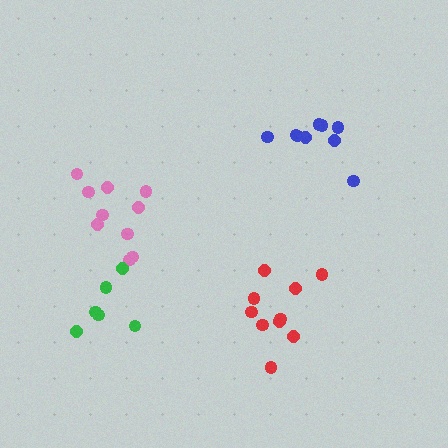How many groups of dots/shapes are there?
There are 4 groups.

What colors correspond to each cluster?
The clusters are colored: blue, pink, red, green.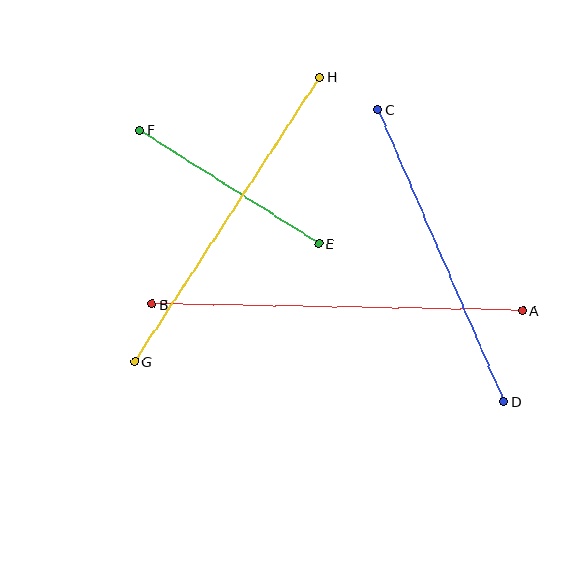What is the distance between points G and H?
The distance is approximately 340 pixels.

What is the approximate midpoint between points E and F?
The midpoint is at approximately (229, 187) pixels.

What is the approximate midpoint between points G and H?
The midpoint is at approximately (227, 219) pixels.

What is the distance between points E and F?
The distance is approximately 212 pixels.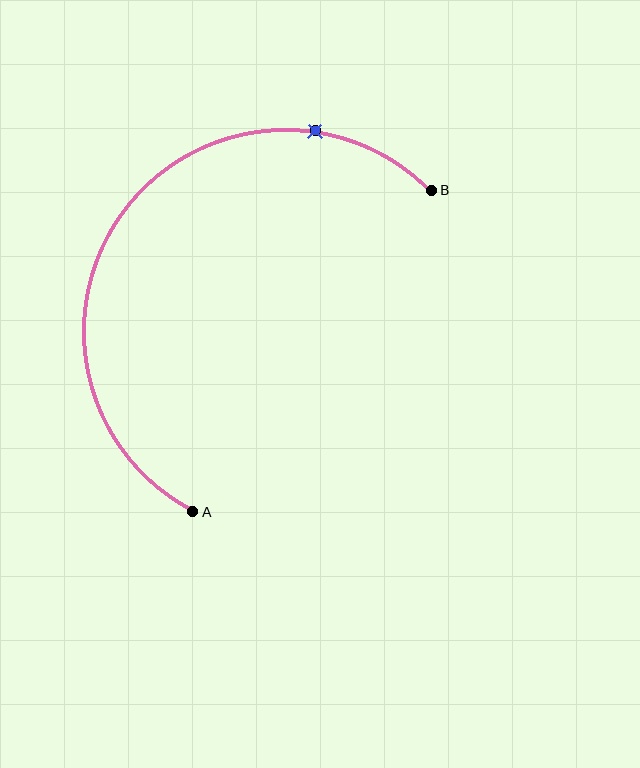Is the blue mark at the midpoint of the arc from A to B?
No. The blue mark lies on the arc but is closer to endpoint B. The arc midpoint would be at the point on the curve equidistant along the arc from both A and B.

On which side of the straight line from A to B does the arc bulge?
The arc bulges above and to the left of the straight line connecting A and B.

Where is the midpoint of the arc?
The arc midpoint is the point on the curve farthest from the straight line joining A and B. It sits above and to the left of that line.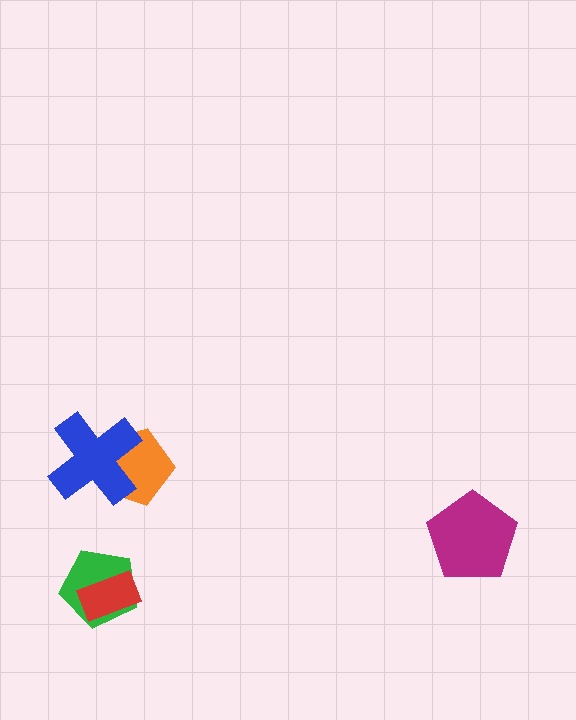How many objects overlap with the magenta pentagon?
0 objects overlap with the magenta pentagon.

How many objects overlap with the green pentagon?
1 object overlaps with the green pentagon.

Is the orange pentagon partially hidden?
Yes, it is partially covered by another shape.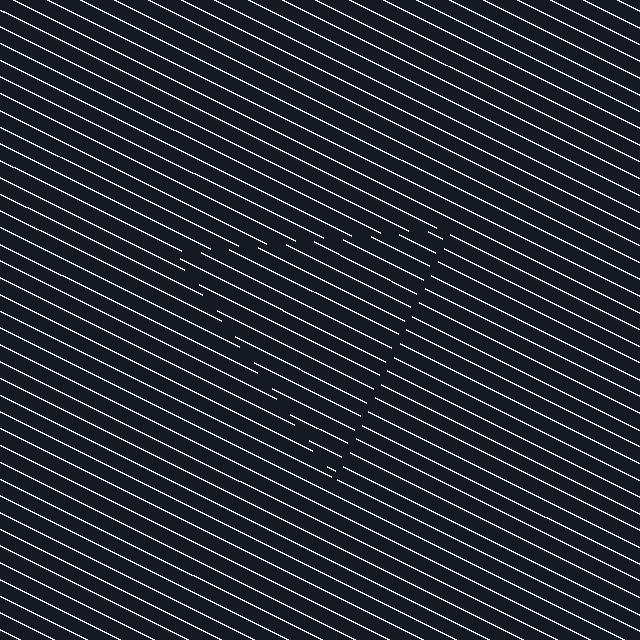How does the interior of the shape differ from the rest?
The interior of the shape contains the same grating, shifted by half a period — the contour is defined by the phase discontinuity where line-ends from the inner and outer gratings abut.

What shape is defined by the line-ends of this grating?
An illusory triangle. The interior of the shape contains the same grating, shifted by half a period — the contour is defined by the phase discontinuity where line-ends from the inner and outer gratings abut.